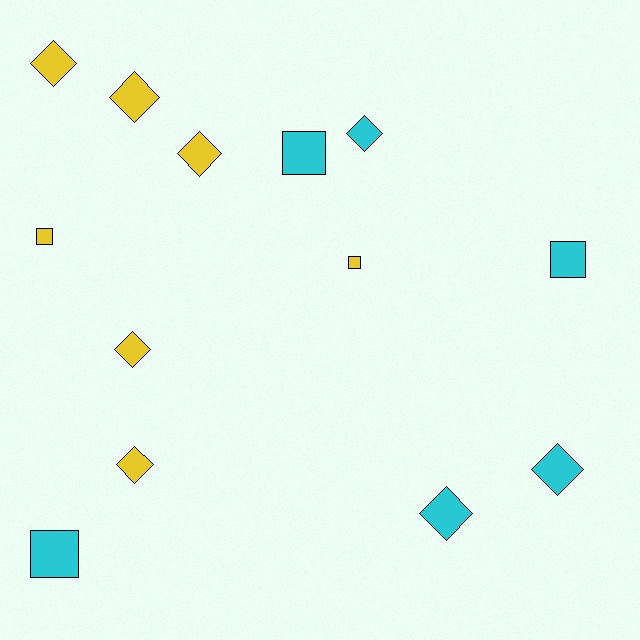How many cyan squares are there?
There are 3 cyan squares.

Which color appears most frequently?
Yellow, with 7 objects.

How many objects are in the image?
There are 13 objects.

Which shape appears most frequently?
Diamond, with 8 objects.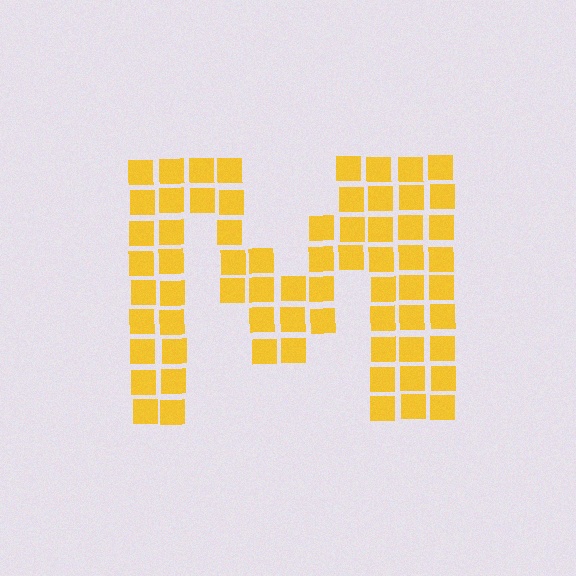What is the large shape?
The large shape is the letter M.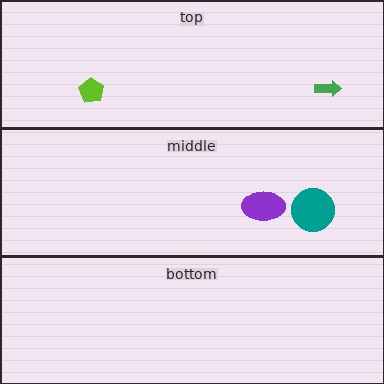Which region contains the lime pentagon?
The top region.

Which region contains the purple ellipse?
The middle region.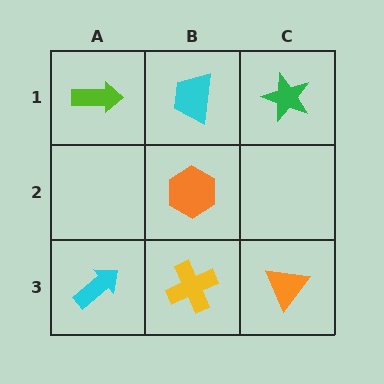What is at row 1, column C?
A green star.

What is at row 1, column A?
A lime arrow.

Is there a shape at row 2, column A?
No, that cell is empty.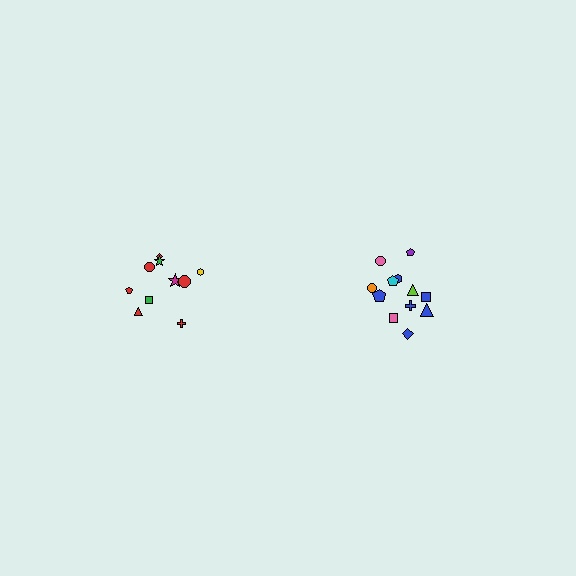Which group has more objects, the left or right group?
The right group.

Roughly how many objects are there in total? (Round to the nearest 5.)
Roughly 20 objects in total.